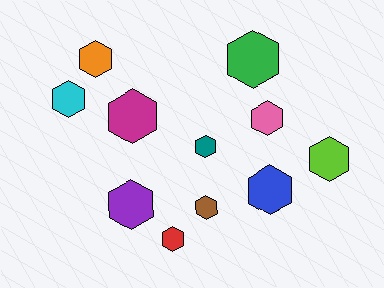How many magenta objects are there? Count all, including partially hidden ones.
There is 1 magenta object.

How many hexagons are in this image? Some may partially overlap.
There are 11 hexagons.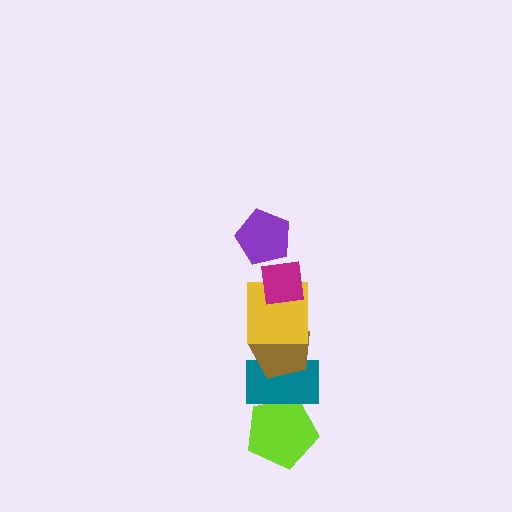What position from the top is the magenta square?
The magenta square is 2nd from the top.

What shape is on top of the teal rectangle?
The brown pentagon is on top of the teal rectangle.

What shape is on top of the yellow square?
The magenta square is on top of the yellow square.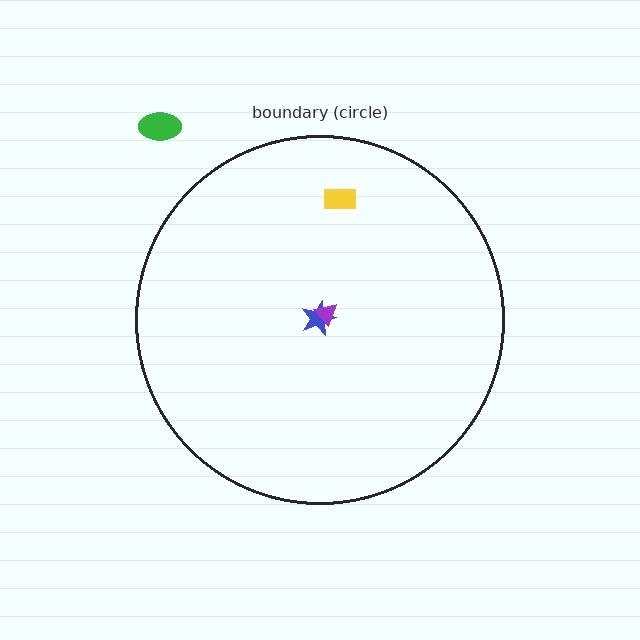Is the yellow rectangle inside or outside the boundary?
Inside.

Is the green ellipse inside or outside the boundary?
Outside.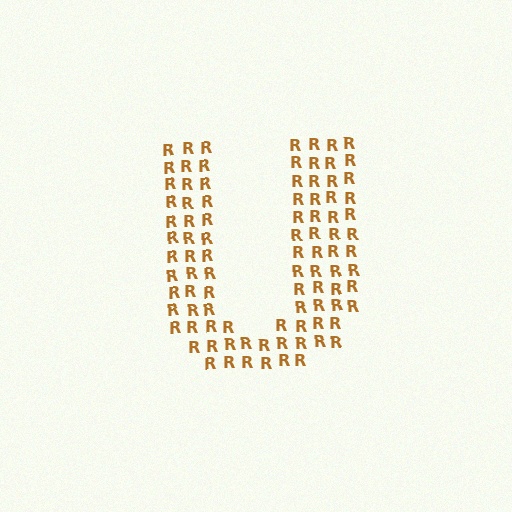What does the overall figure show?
The overall figure shows the letter U.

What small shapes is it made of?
It is made of small letter R's.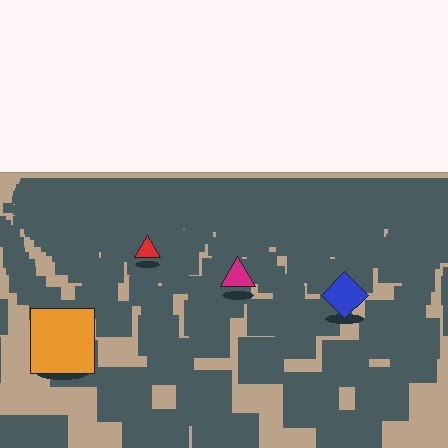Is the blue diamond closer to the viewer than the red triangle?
Yes. The blue diamond is closer — you can tell from the texture gradient: the ground texture is coarser near it.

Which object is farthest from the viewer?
The red triangle is farthest from the viewer. It appears smaller and the ground texture around it is denser.